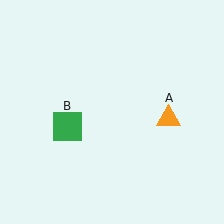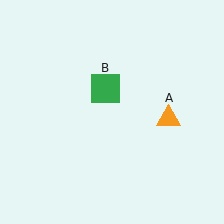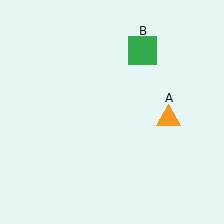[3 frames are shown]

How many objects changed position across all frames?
1 object changed position: green square (object B).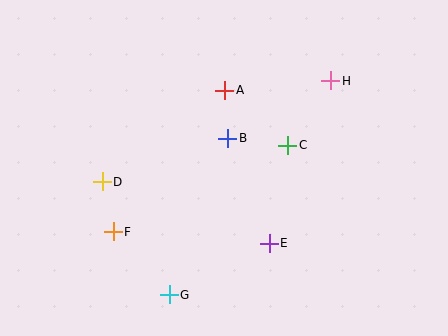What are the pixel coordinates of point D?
Point D is at (102, 182).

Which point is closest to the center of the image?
Point B at (228, 138) is closest to the center.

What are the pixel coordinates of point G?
Point G is at (169, 295).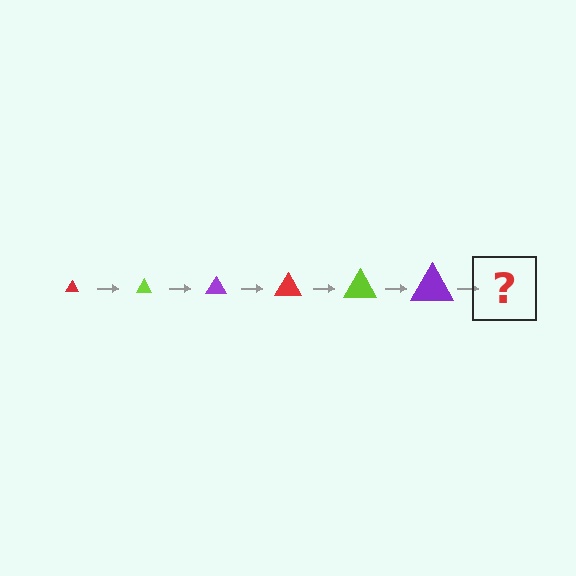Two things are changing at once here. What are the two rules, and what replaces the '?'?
The two rules are that the triangle grows larger each step and the color cycles through red, lime, and purple. The '?' should be a red triangle, larger than the previous one.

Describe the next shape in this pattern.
It should be a red triangle, larger than the previous one.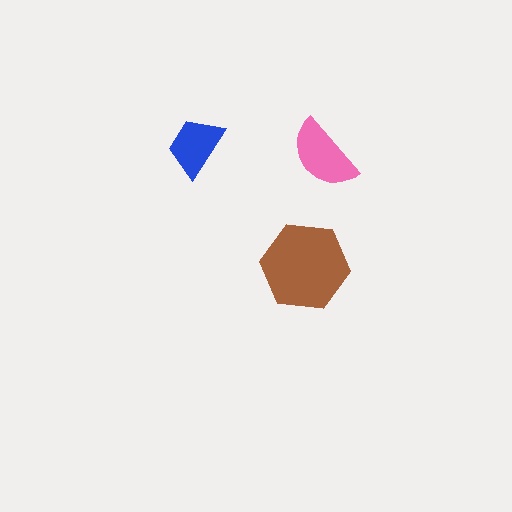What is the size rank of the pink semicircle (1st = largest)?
2nd.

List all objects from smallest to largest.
The blue trapezoid, the pink semicircle, the brown hexagon.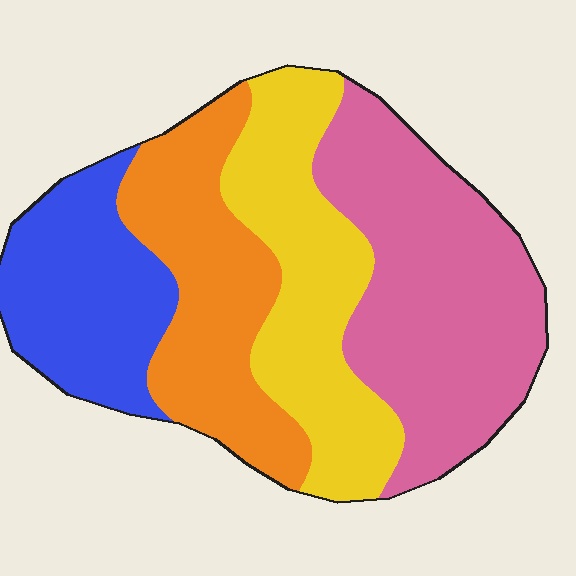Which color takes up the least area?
Blue, at roughly 20%.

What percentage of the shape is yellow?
Yellow takes up about one quarter (1/4) of the shape.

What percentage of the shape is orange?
Orange takes up less than a quarter of the shape.